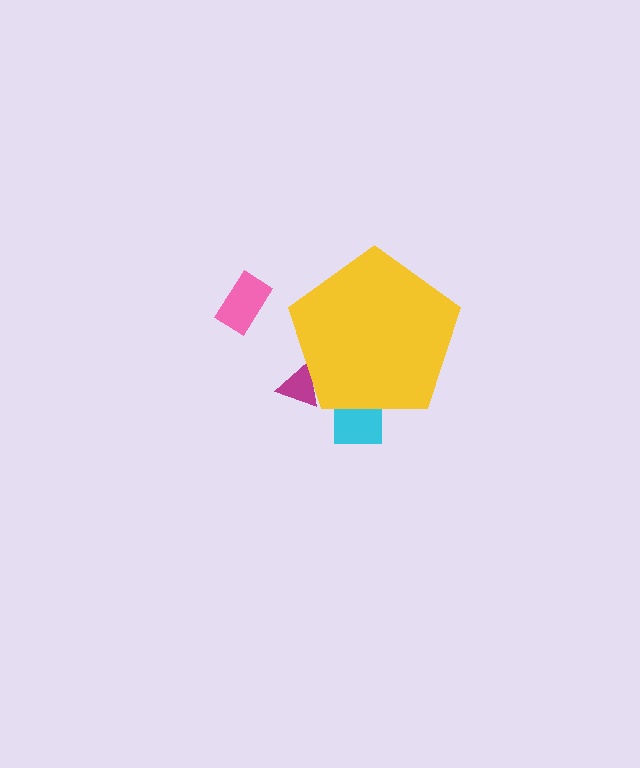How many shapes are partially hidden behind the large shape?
2 shapes are partially hidden.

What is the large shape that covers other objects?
A yellow pentagon.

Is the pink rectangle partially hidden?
No, the pink rectangle is fully visible.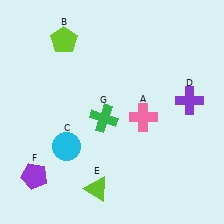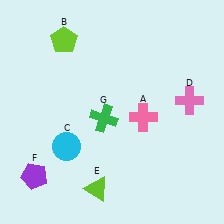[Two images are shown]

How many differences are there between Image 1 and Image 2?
There is 1 difference between the two images.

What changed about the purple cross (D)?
In Image 1, D is purple. In Image 2, it changed to pink.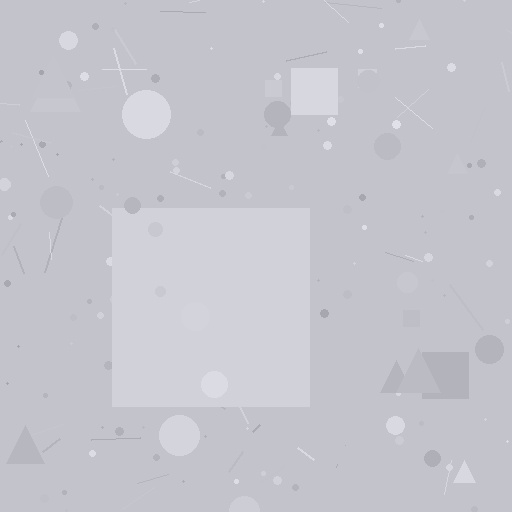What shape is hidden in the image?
A square is hidden in the image.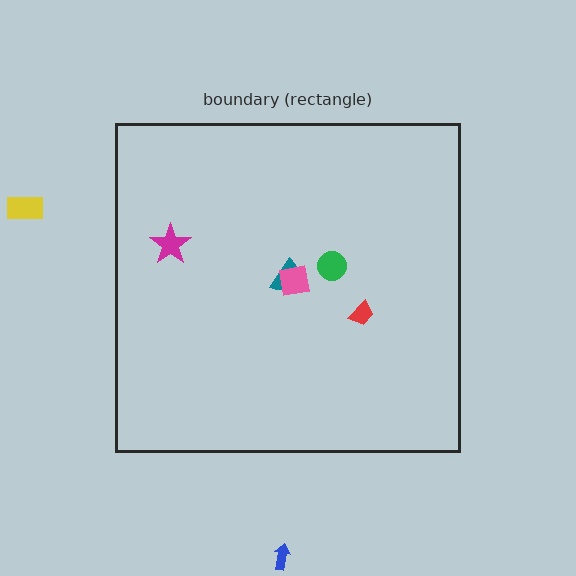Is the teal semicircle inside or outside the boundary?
Inside.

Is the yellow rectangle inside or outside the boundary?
Outside.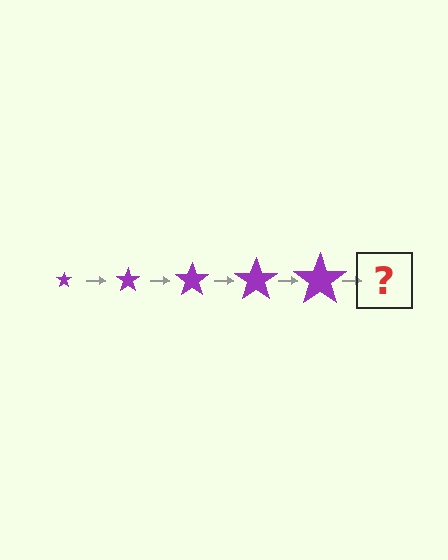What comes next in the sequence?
The next element should be a purple star, larger than the previous one.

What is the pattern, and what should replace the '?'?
The pattern is that the star gets progressively larger each step. The '?' should be a purple star, larger than the previous one.